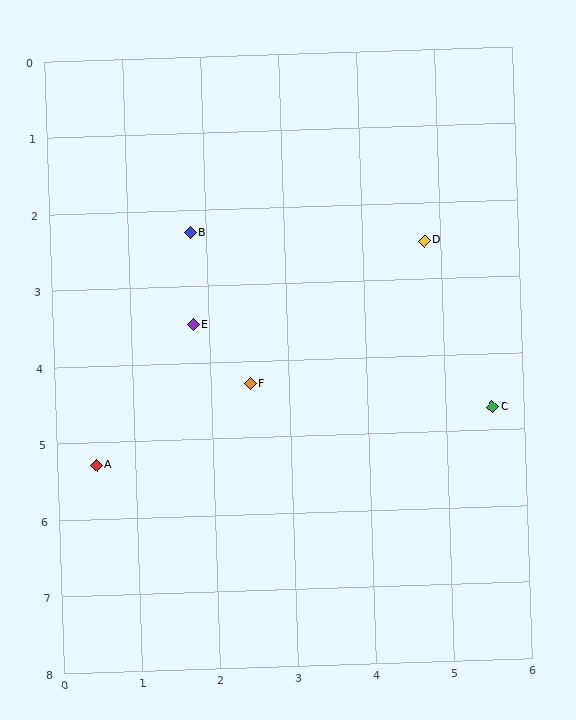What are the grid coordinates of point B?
Point B is at approximately (1.8, 2.3).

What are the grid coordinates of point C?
Point C is at approximately (5.6, 4.7).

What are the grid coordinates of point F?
Point F is at approximately (2.5, 4.3).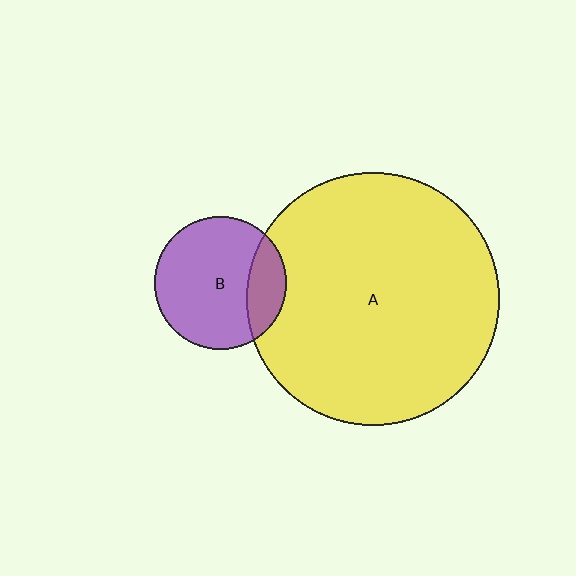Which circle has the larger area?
Circle A (yellow).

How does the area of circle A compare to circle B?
Approximately 3.6 times.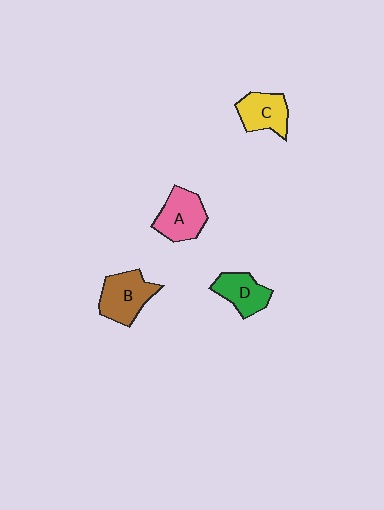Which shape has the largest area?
Shape B (brown).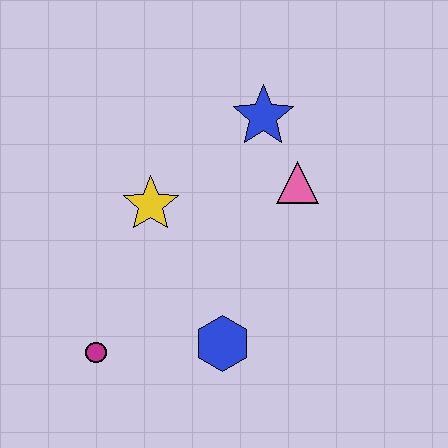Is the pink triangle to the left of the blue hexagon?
No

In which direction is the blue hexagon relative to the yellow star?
The blue hexagon is below the yellow star.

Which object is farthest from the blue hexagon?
The blue star is farthest from the blue hexagon.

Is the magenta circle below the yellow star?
Yes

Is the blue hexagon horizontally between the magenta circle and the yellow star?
No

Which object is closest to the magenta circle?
The blue hexagon is closest to the magenta circle.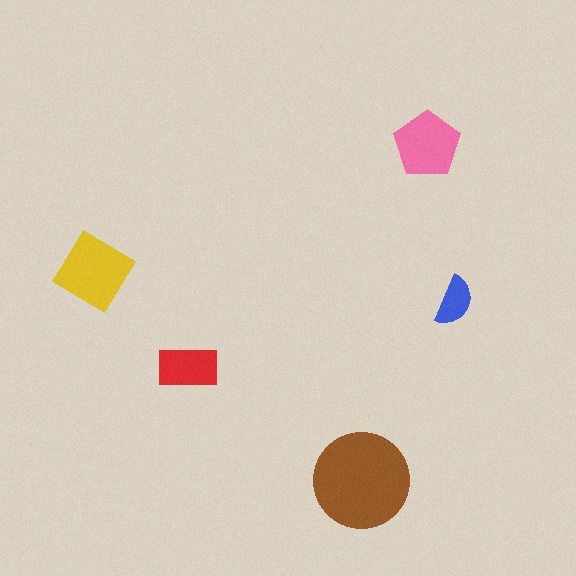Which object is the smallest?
The blue semicircle.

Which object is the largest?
The brown circle.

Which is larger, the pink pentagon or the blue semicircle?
The pink pentagon.